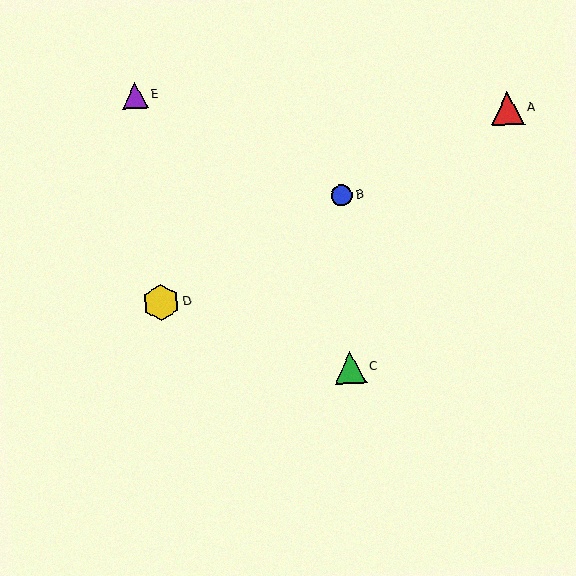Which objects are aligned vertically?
Objects B, C are aligned vertically.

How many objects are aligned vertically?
2 objects (B, C) are aligned vertically.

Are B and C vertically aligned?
Yes, both are at x≈342.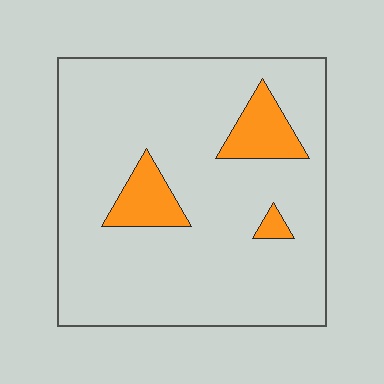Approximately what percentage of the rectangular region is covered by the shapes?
Approximately 10%.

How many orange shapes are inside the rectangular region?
3.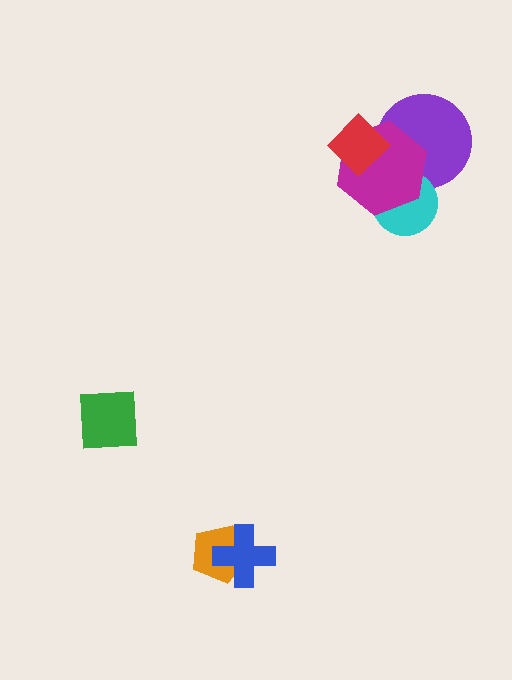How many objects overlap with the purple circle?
3 objects overlap with the purple circle.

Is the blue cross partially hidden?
No, no other shape covers it.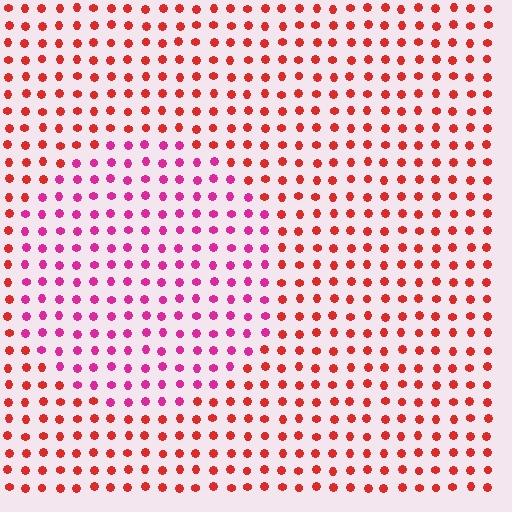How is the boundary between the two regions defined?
The boundary is defined purely by a slight shift in hue (about 40 degrees). Spacing, size, and orientation are identical on both sides.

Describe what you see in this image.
The image is filled with small red elements in a uniform arrangement. A circle-shaped region is visible where the elements are tinted to a slightly different hue, forming a subtle color boundary.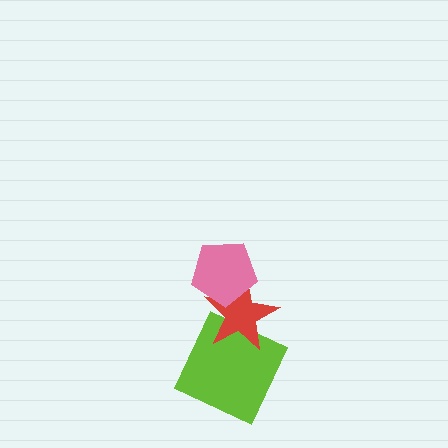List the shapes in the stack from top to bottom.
From top to bottom: the pink pentagon, the red star, the lime square.